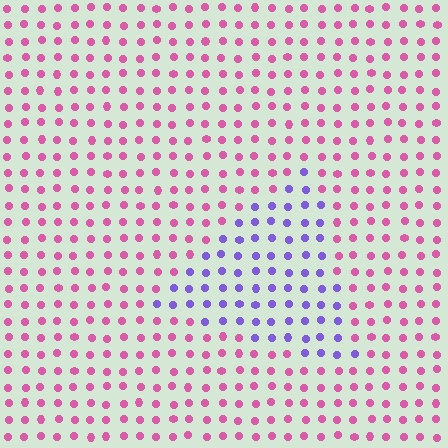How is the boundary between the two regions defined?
The boundary is defined purely by a slight shift in hue (about 66 degrees). Spacing, size, and orientation are identical on both sides.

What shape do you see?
I see a triangle.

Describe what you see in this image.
The image is filled with small pink elements in a uniform arrangement. A triangle-shaped region is visible where the elements are tinted to a slightly different hue, forming a subtle color boundary.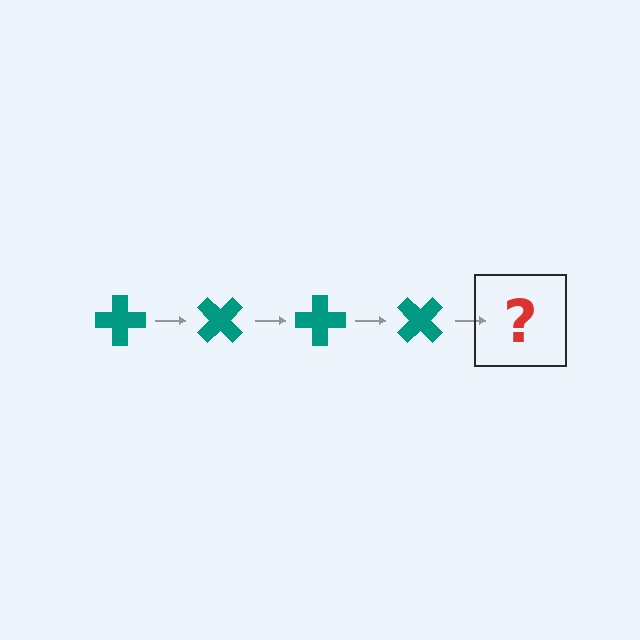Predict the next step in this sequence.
The next step is a teal cross rotated 180 degrees.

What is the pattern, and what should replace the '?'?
The pattern is that the cross rotates 45 degrees each step. The '?' should be a teal cross rotated 180 degrees.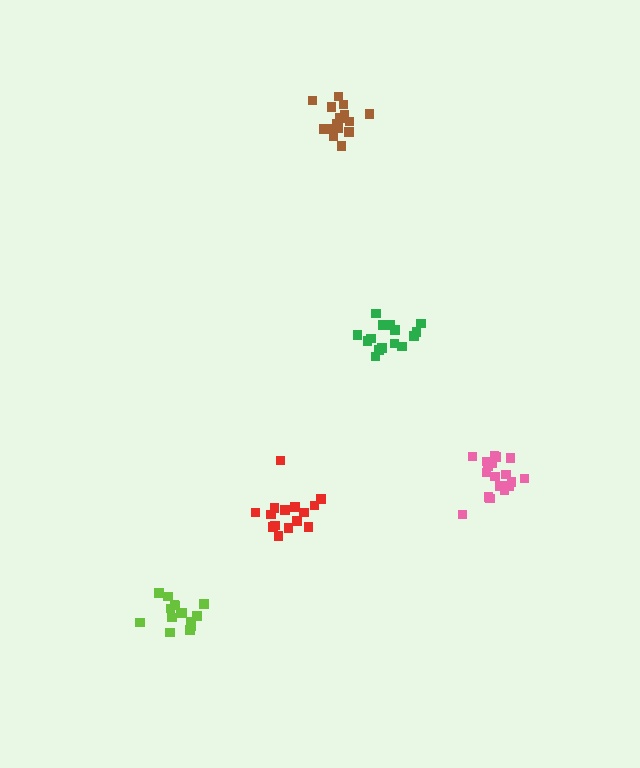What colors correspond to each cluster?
The clusters are colored: green, brown, lime, pink, red.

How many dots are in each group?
Group 1: 15 dots, Group 2: 15 dots, Group 3: 15 dots, Group 4: 18 dots, Group 5: 16 dots (79 total).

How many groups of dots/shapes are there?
There are 5 groups.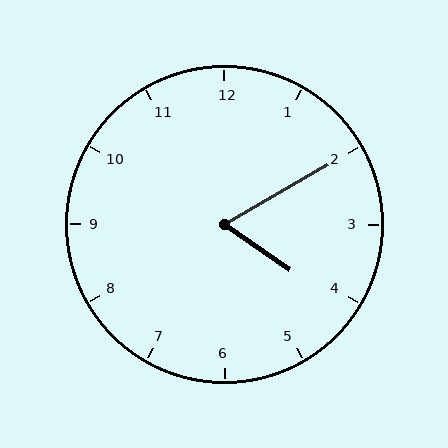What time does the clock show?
4:10.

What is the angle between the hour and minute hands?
Approximately 65 degrees.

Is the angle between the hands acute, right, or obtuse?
It is acute.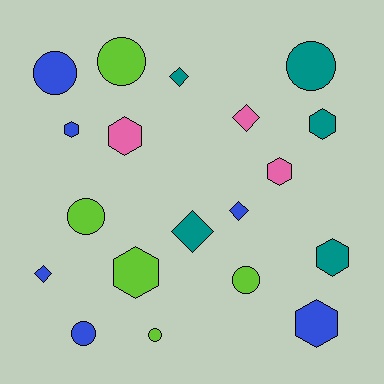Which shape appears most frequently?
Circle, with 7 objects.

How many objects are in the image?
There are 19 objects.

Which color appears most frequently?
Blue, with 6 objects.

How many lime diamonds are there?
There are no lime diamonds.